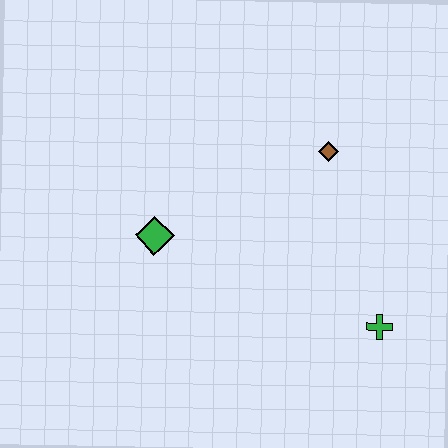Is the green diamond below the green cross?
No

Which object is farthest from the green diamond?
The green cross is farthest from the green diamond.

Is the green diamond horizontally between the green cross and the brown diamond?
No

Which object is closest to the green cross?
The brown diamond is closest to the green cross.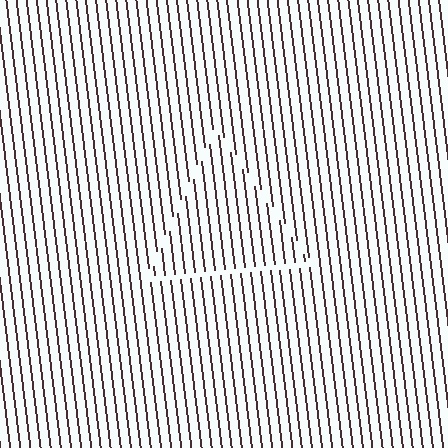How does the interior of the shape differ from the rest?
The interior of the shape contains the same grating, shifted by half a period — the contour is defined by the phase discontinuity where line-ends from the inner and outer gratings abut.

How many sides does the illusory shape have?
3 sides — the line-ends trace a triangle.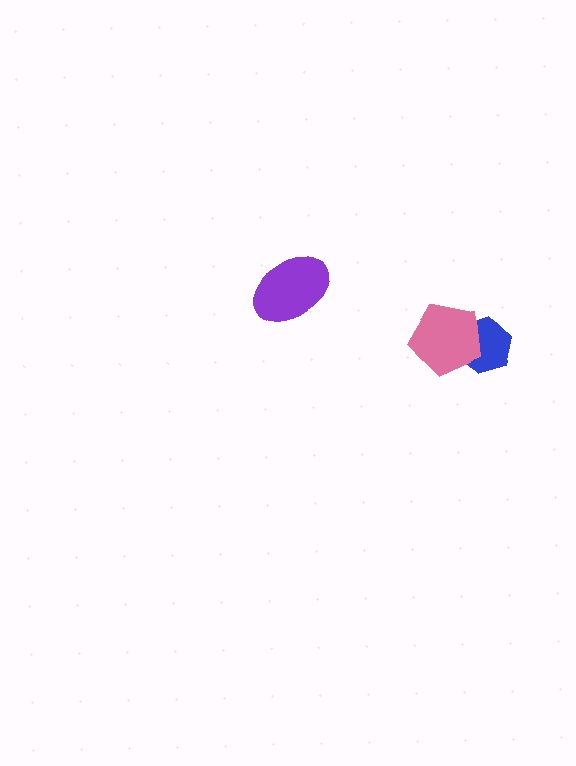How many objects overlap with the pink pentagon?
1 object overlaps with the pink pentagon.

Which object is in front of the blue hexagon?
The pink pentagon is in front of the blue hexagon.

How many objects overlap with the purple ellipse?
0 objects overlap with the purple ellipse.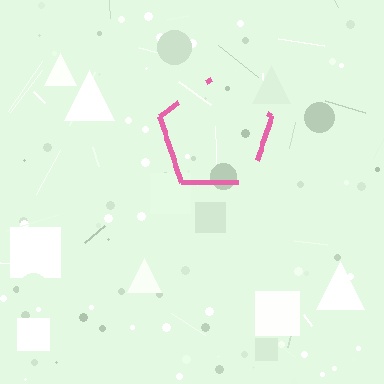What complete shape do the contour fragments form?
The contour fragments form a pentagon.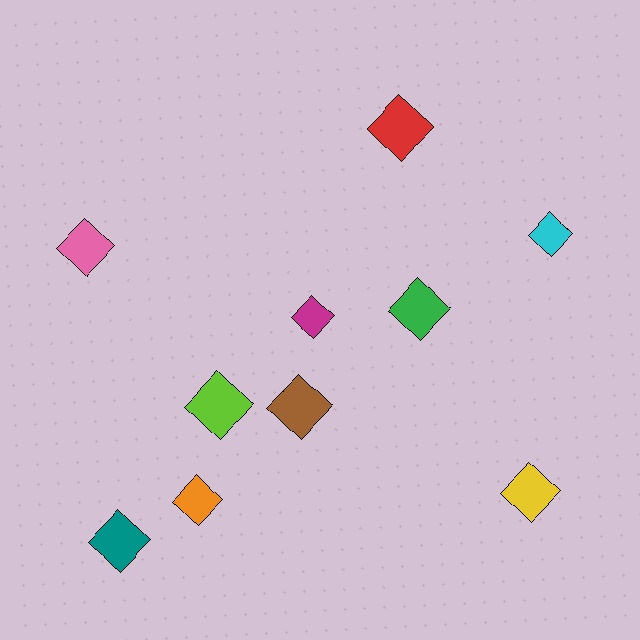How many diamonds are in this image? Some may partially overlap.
There are 10 diamonds.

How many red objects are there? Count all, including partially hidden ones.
There is 1 red object.